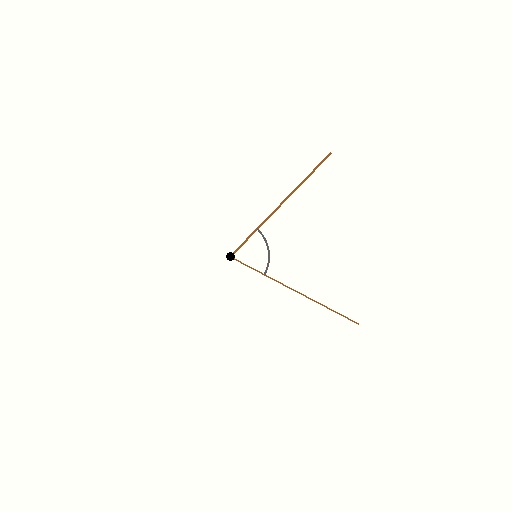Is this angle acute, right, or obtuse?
It is acute.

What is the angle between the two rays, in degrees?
Approximately 73 degrees.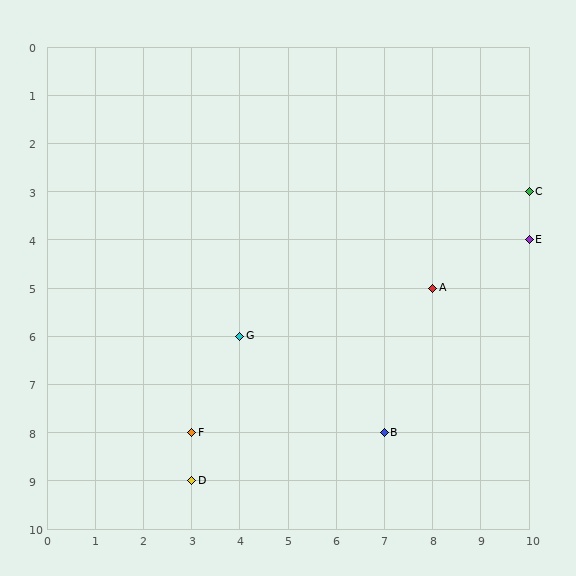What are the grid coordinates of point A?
Point A is at grid coordinates (8, 5).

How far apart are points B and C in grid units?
Points B and C are 3 columns and 5 rows apart (about 5.8 grid units diagonally).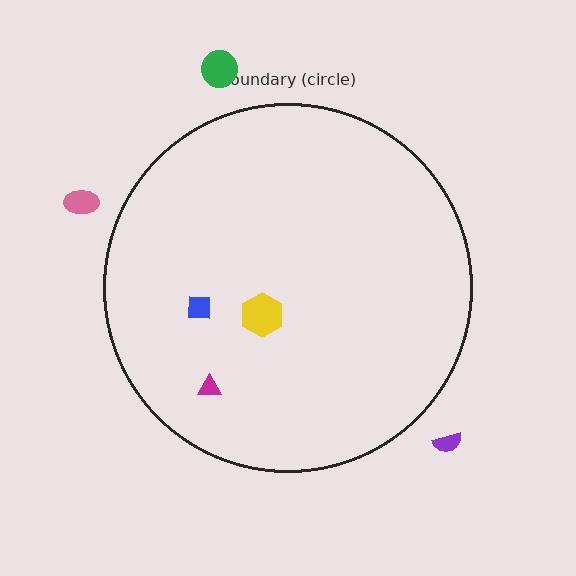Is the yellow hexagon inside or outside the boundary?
Inside.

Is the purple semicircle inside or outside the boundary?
Outside.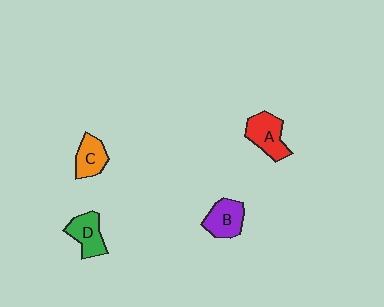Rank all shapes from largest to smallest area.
From largest to smallest: A (red), B (purple), D (green), C (orange).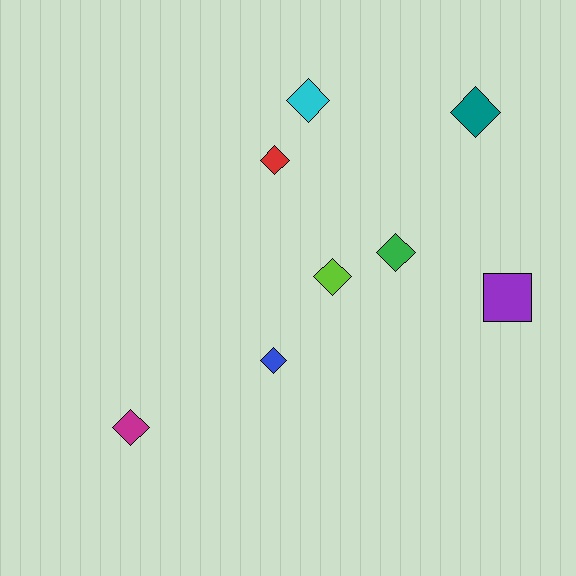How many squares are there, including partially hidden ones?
There is 1 square.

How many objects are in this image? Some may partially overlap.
There are 8 objects.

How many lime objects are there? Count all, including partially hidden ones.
There is 1 lime object.